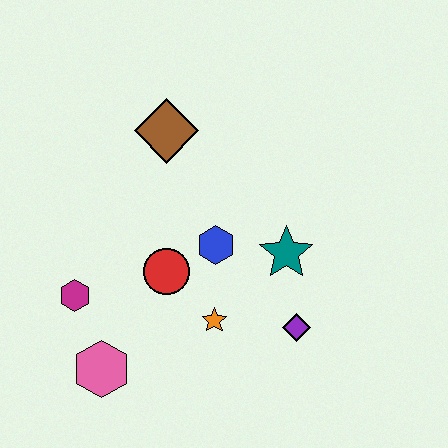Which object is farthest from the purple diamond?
The brown diamond is farthest from the purple diamond.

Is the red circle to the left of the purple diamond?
Yes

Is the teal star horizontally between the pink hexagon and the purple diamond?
Yes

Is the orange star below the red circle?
Yes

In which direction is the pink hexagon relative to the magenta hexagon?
The pink hexagon is below the magenta hexagon.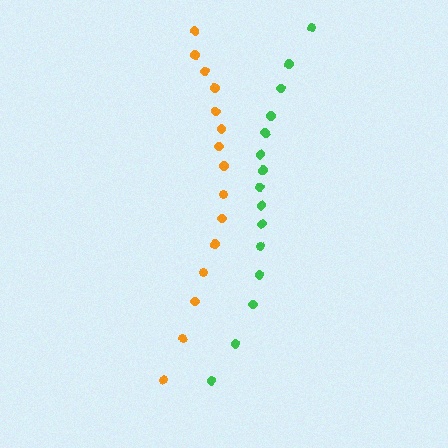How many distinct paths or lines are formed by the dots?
There are 2 distinct paths.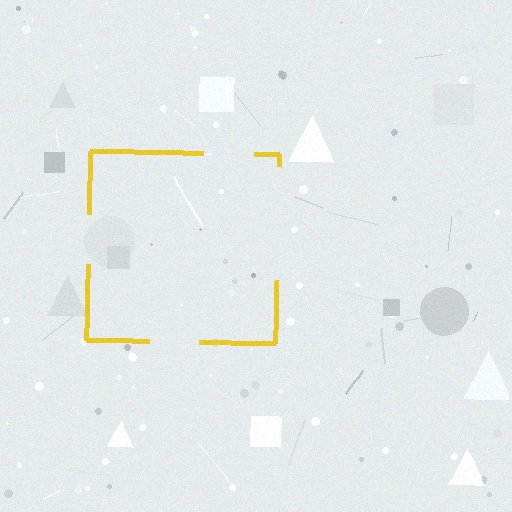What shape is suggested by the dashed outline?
The dashed outline suggests a square.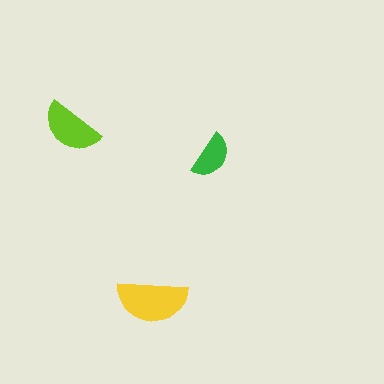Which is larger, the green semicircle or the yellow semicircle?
The yellow one.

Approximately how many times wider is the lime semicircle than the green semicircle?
About 1.5 times wider.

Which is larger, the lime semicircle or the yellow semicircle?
The yellow one.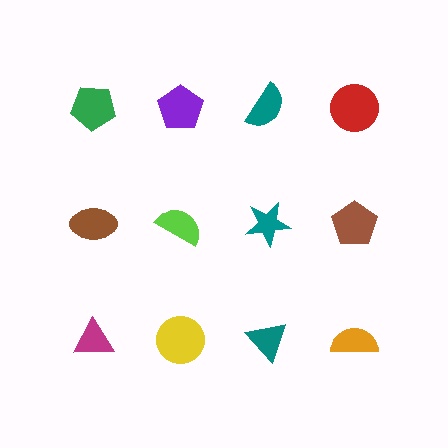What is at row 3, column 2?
A yellow circle.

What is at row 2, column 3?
A teal star.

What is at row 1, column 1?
A green pentagon.